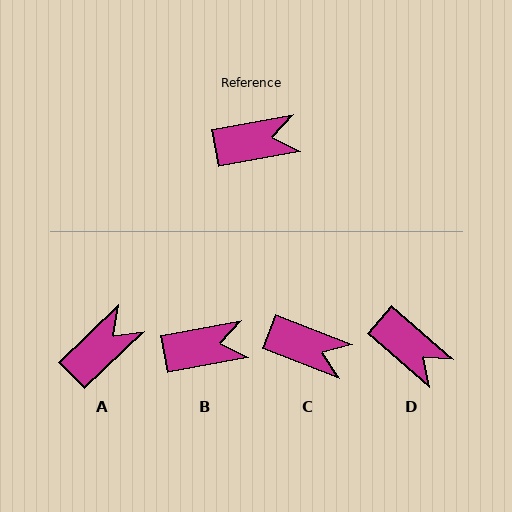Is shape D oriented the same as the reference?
No, it is off by about 51 degrees.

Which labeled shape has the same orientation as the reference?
B.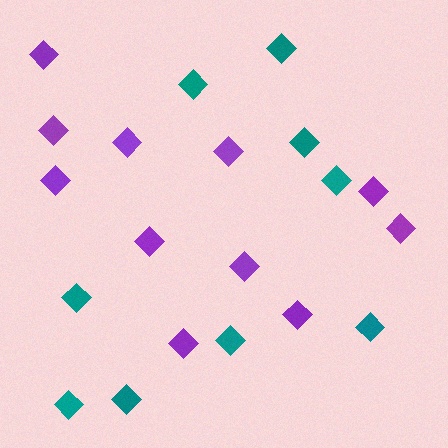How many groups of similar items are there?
There are 2 groups: one group of teal diamonds (9) and one group of purple diamonds (11).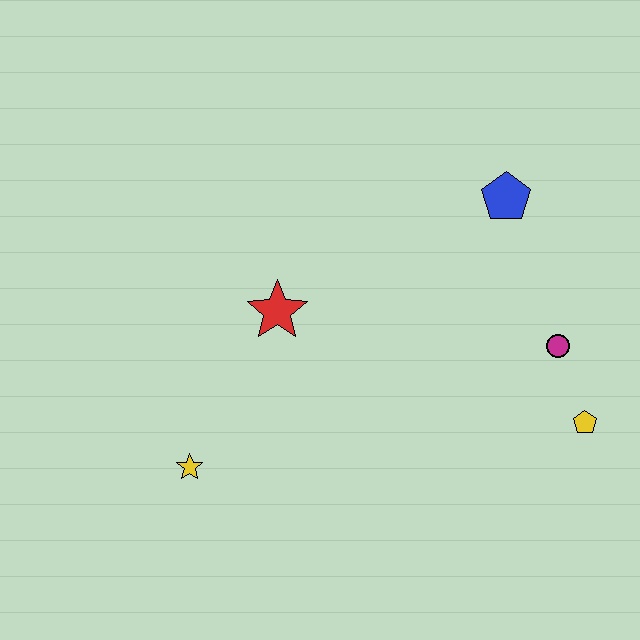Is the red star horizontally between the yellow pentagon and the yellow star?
Yes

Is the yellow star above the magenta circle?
No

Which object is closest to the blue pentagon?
The magenta circle is closest to the blue pentagon.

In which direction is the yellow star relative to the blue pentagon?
The yellow star is to the left of the blue pentagon.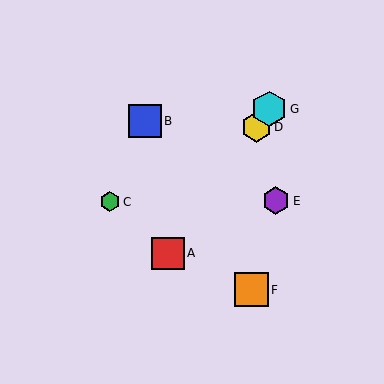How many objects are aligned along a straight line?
3 objects (A, D, G) are aligned along a straight line.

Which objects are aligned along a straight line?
Objects A, D, G are aligned along a straight line.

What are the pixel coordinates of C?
Object C is at (110, 202).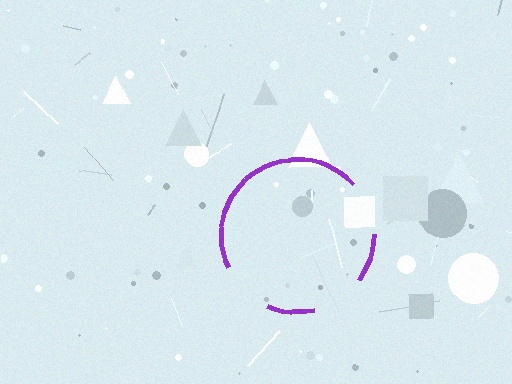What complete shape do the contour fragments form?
The contour fragments form a circle.